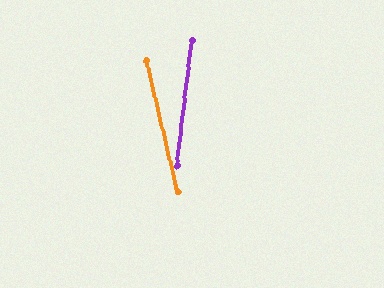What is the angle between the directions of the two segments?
Approximately 21 degrees.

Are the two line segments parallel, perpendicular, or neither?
Neither parallel nor perpendicular — they differ by about 21°.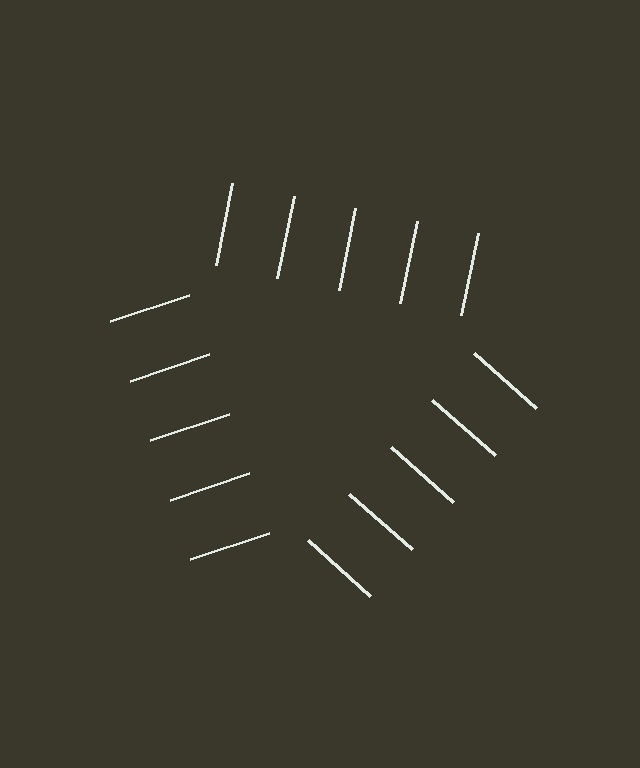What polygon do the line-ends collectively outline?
An illusory triangle — the line segments terminate on its edges but no continuous stroke is drawn.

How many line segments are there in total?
15 — 5 along each of the 3 edges.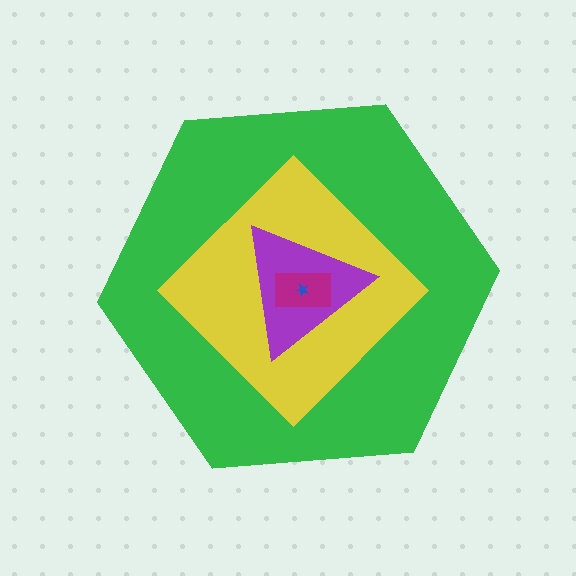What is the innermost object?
The blue star.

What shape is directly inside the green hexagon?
The yellow diamond.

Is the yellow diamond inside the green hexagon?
Yes.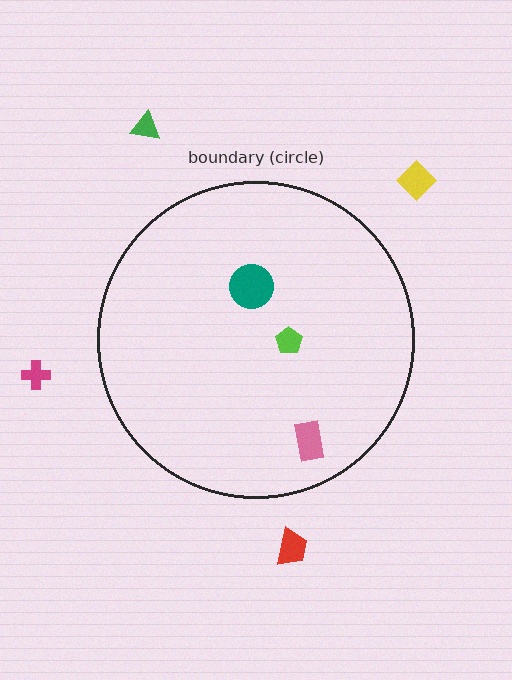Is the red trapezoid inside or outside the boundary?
Outside.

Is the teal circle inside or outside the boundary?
Inside.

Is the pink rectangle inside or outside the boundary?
Inside.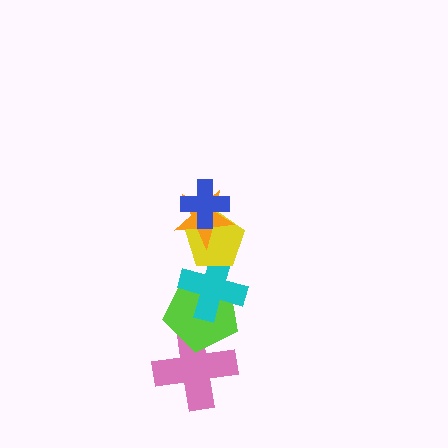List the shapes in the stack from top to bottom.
From top to bottom: the blue cross, the orange star, the yellow pentagon, the cyan cross, the lime pentagon, the pink cross.